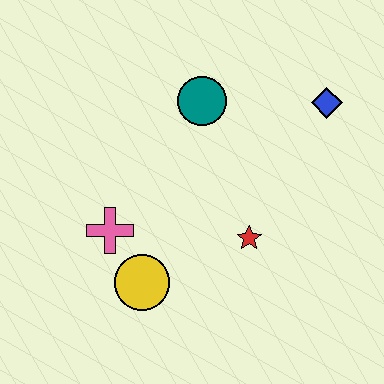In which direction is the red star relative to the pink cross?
The red star is to the right of the pink cross.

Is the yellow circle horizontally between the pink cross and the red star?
Yes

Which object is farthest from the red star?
The blue diamond is farthest from the red star.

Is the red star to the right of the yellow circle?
Yes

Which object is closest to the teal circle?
The blue diamond is closest to the teal circle.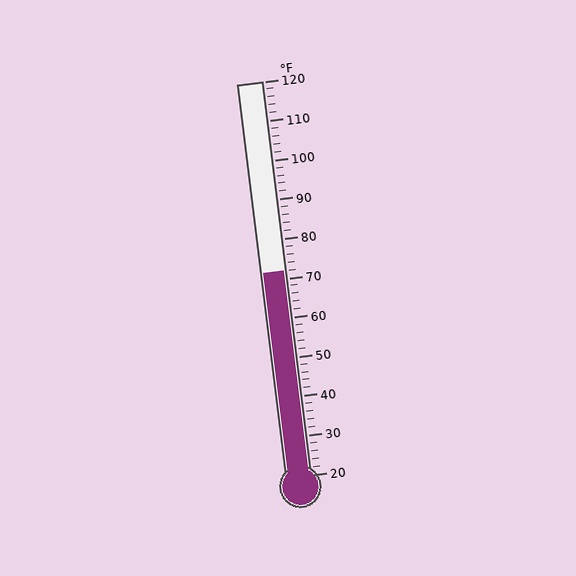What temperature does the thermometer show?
The thermometer shows approximately 72°F.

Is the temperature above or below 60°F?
The temperature is above 60°F.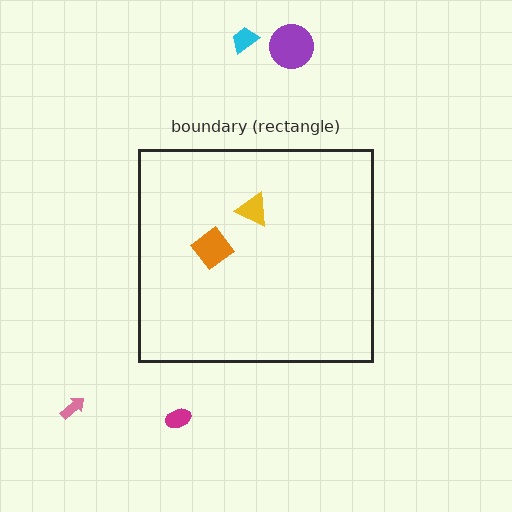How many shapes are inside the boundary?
2 inside, 4 outside.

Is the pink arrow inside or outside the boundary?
Outside.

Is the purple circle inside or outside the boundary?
Outside.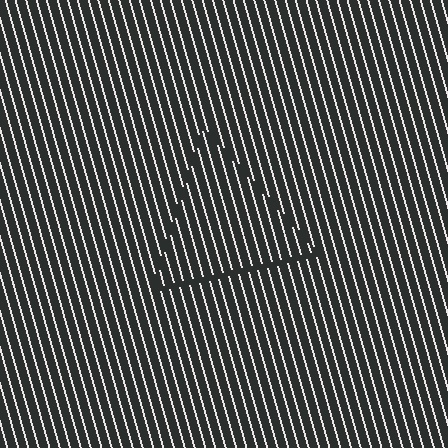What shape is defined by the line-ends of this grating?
An illusory triangle. The interior of the shape contains the same grating, shifted by half a period — the contour is defined by the phase discontinuity where line-ends from the inner and outer gratings abut.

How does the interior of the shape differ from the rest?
The interior of the shape contains the same grating, shifted by half a period — the contour is defined by the phase discontinuity where line-ends from the inner and outer gratings abut.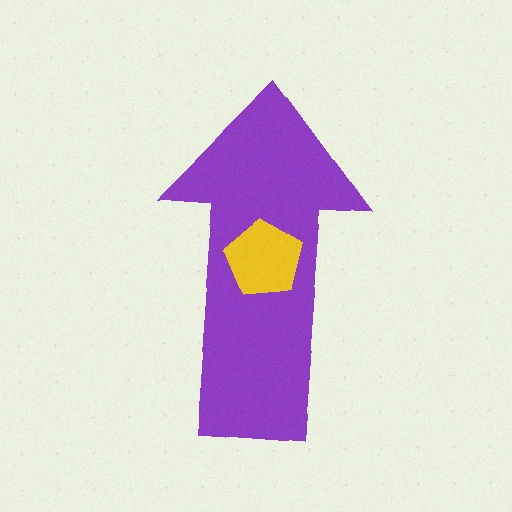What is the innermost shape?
The yellow pentagon.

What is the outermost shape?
The purple arrow.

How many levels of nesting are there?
2.